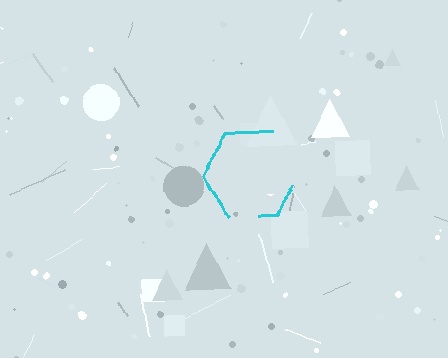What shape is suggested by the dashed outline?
The dashed outline suggests a hexagon.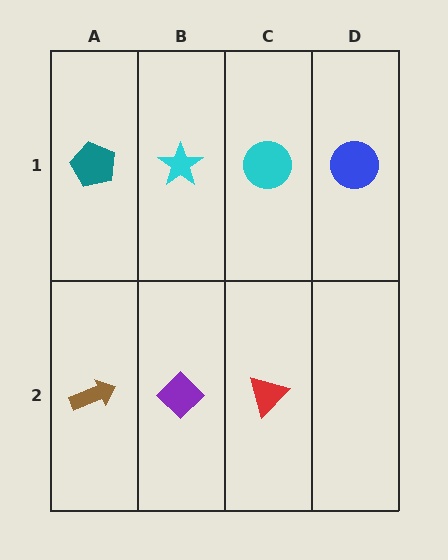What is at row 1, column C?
A cyan circle.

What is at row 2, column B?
A purple diamond.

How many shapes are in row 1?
4 shapes.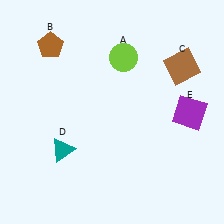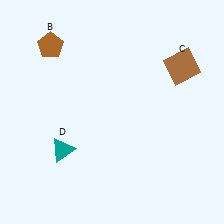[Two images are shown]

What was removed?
The lime circle (A), the purple square (E) were removed in Image 2.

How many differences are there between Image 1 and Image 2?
There are 2 differences between the two images.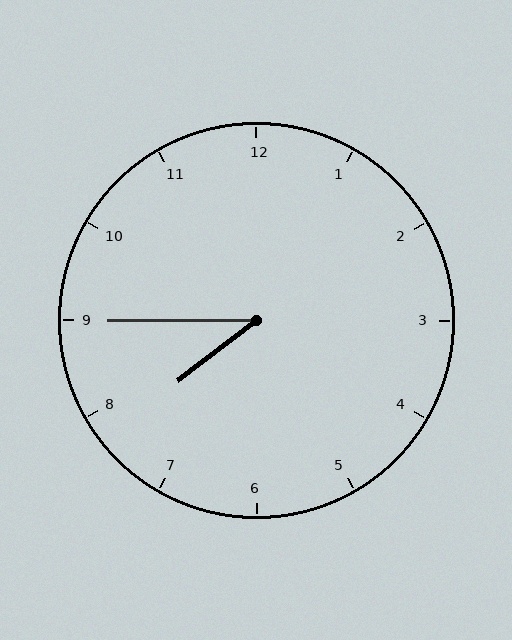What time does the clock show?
7:45.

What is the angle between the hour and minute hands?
Approximately 38 degrees.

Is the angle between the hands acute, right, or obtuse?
It is acute.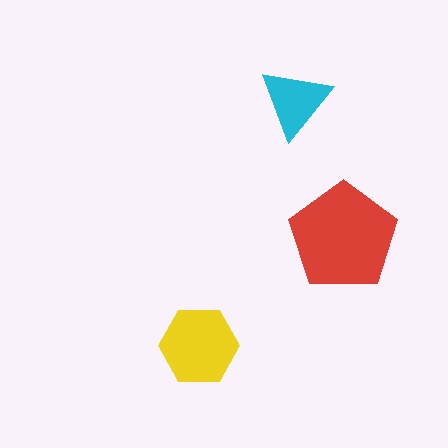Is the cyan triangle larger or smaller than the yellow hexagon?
Smaller.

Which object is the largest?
The red pentagon.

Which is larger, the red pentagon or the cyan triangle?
The red pentagon.